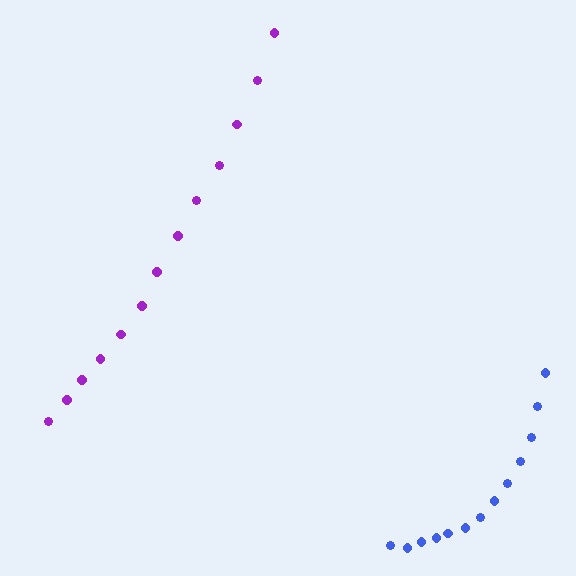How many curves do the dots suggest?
There are 2 distinct paths.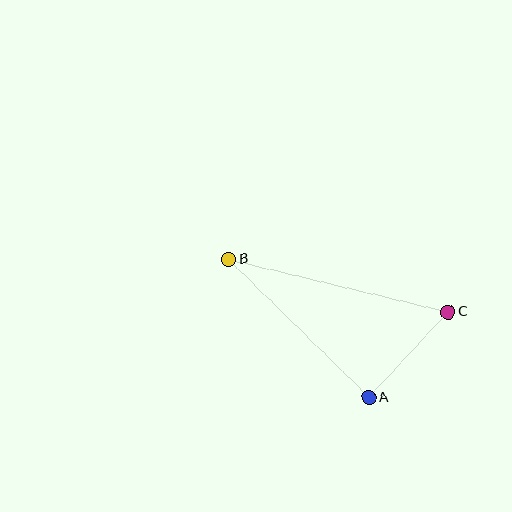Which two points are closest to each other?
Points A and C are closest to each other.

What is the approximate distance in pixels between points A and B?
The distance between A and B is approximately 197 pixels.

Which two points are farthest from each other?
Points B and C are farthest from each other.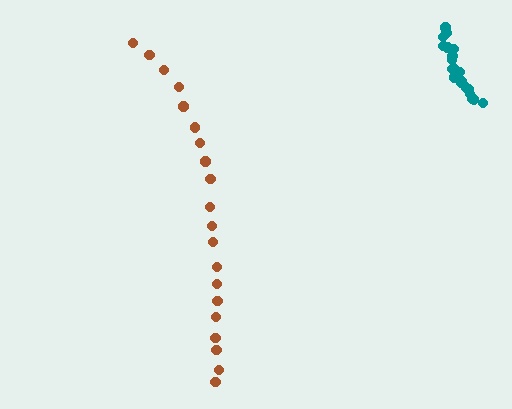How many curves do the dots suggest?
There are 2 distinct paths.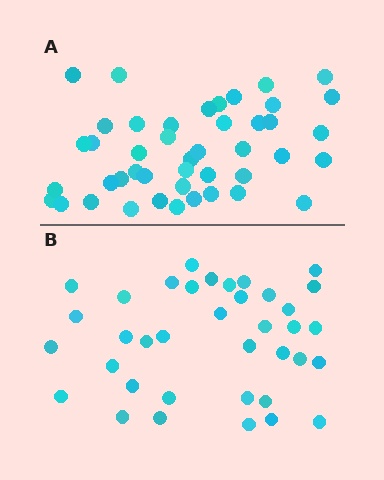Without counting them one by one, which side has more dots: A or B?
Region A (the top region) has more dots.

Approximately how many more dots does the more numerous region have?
Region A has roughly 8 or so more dots than region B.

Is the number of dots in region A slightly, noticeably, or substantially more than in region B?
Region A has only slightly more — the two regions are fairly close. The ratio is roughly 1.2 to 1.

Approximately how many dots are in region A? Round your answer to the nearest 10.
About 40 dots. (The exact count is 44, which rounds to 40.)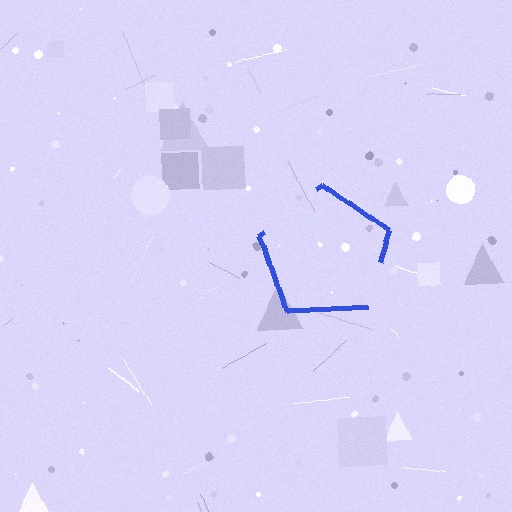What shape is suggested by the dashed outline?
The dashed outline suggests a pentagon.